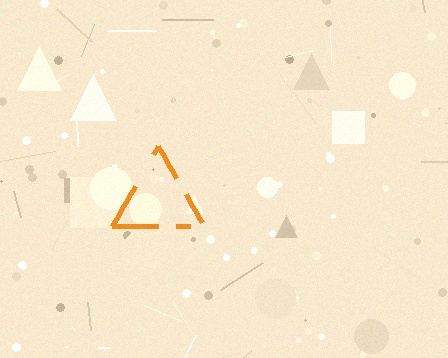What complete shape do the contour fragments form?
The contour fragments form a triangle.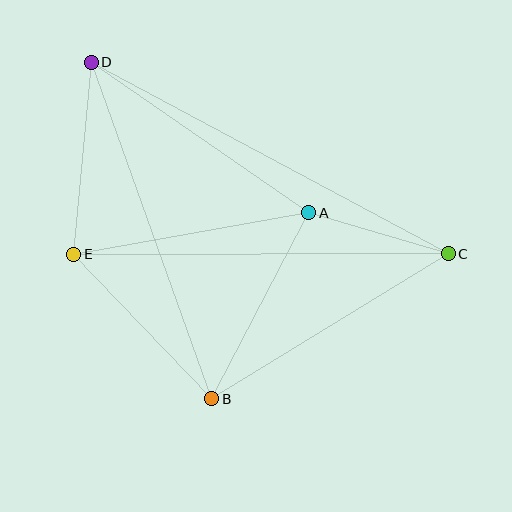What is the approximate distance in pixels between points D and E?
The distance between D and E is approximately 193 pixels.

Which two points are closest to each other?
Points A and C are closest to each other.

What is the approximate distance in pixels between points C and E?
The distance between C and E is approximately 374 pixels.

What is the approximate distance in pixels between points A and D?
The distance between A and D is approximately 265 pixels.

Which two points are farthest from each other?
Points C and D are farthest from each other.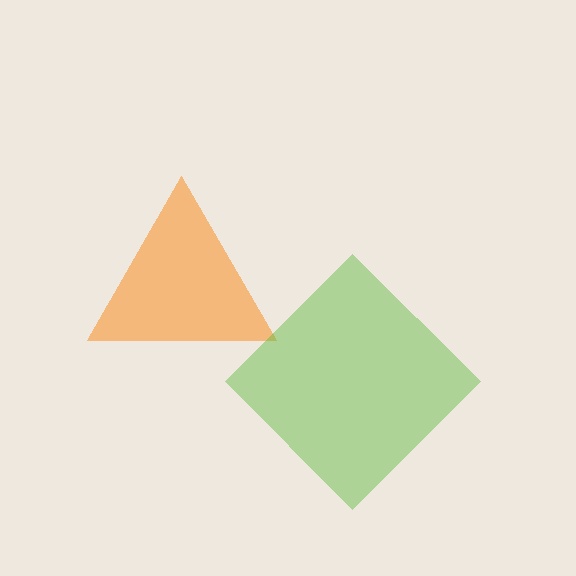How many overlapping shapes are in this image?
There are 2 overlapping shapes in the image.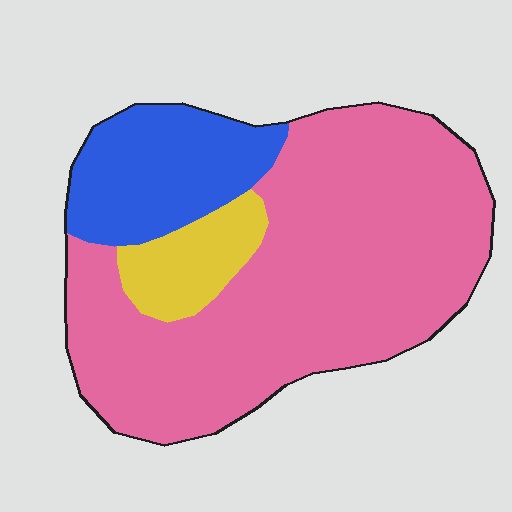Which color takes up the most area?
Pink, at roughly 70%.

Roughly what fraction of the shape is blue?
Blue takes up about one fifth (1/5) of the shape.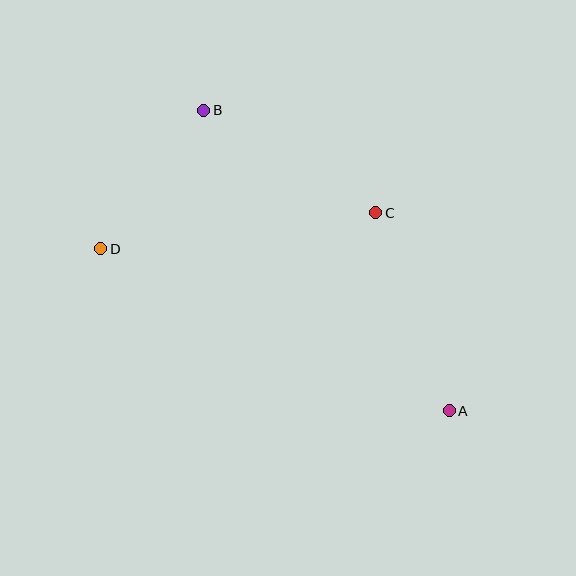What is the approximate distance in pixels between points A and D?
The distance between A and D is approximately 384 pixels.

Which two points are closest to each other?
Points B and D are closest to each other.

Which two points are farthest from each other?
Points A and B are farthest from each other.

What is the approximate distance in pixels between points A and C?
The distance between A and C is approximately 211 pixels.